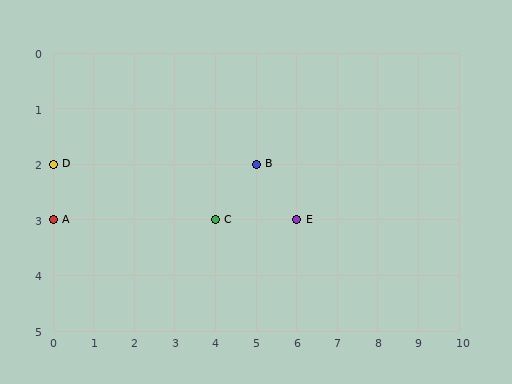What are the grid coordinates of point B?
Point B is at grid coordinates (5, 2).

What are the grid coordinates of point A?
Point A is at grid coordinates (0, 3).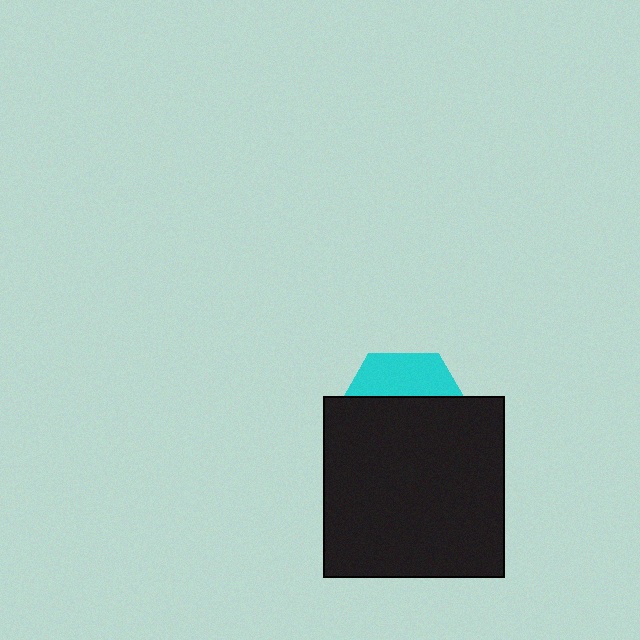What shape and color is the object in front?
The object in front is a black square.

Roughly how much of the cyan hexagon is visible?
A small part of it is visible (roughly 32%).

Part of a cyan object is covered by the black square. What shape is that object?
It is a hexagon.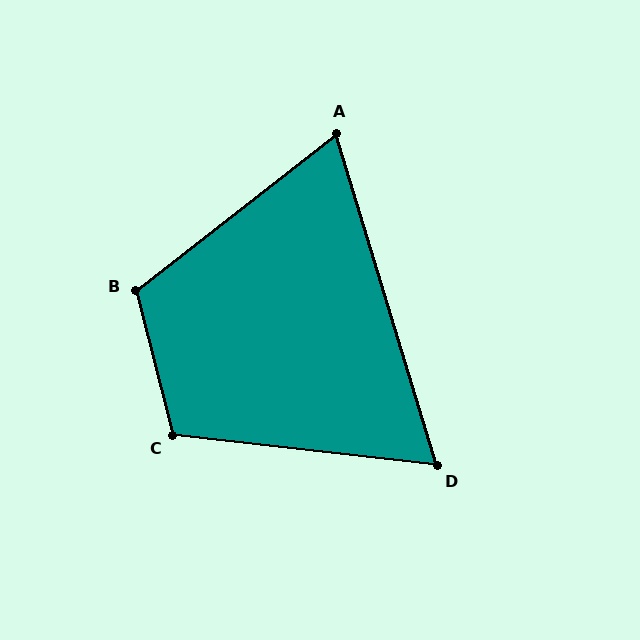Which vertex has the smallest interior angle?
D, at approximately 67 degrees.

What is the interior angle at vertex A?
Approximately 69 degrees (acute).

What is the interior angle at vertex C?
Approximately 111 degrees (obtuse).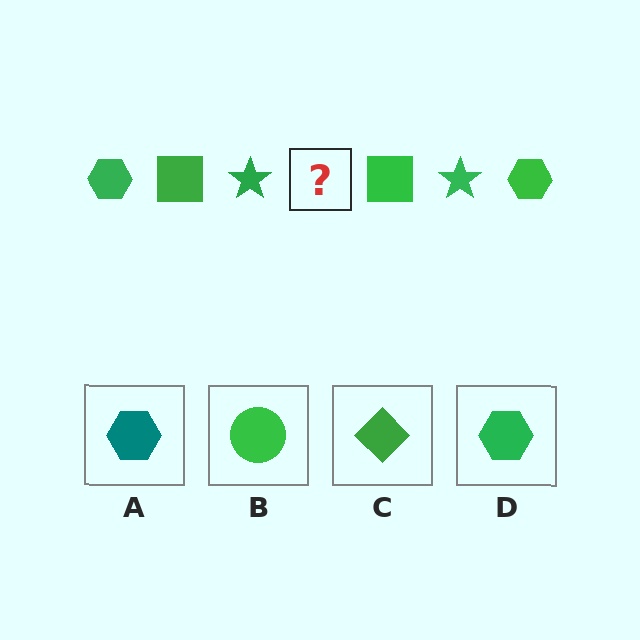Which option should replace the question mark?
Option D.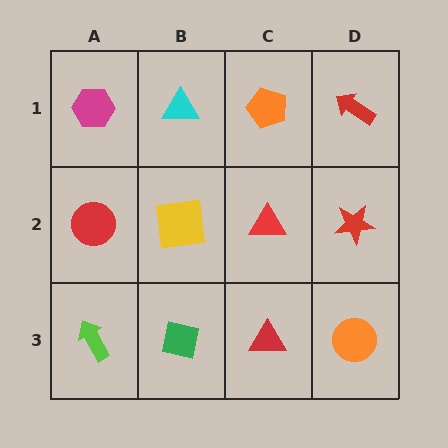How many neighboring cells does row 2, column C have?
4.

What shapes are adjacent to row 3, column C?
A red triangle (row 2, column C), a green square (row 3, column B), an orange circle (row 3, column D).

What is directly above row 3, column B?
A yellow square.